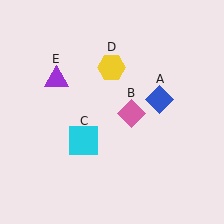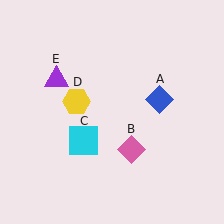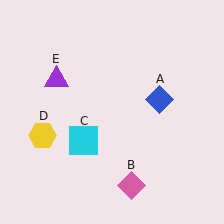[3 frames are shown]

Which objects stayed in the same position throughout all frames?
Blue diamond (object A) and cyan square (object C) and purple triangle (object E) remained stationary.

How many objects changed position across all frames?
2 objects changed position: pink diamond (object B), yellow hexagon (object D).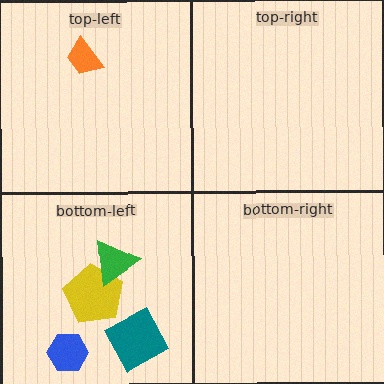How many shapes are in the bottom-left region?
4.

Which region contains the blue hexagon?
The bottom-left region.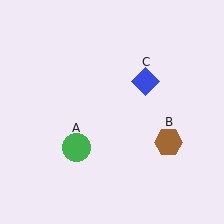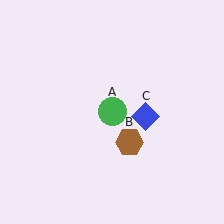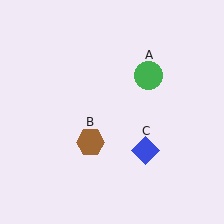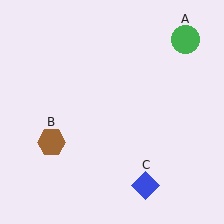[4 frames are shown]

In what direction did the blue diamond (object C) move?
The blue diamond (object C) moved down.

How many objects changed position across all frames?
3 objects changed position: green circle (object A), brown hexagon (object B), blue diamond (object C).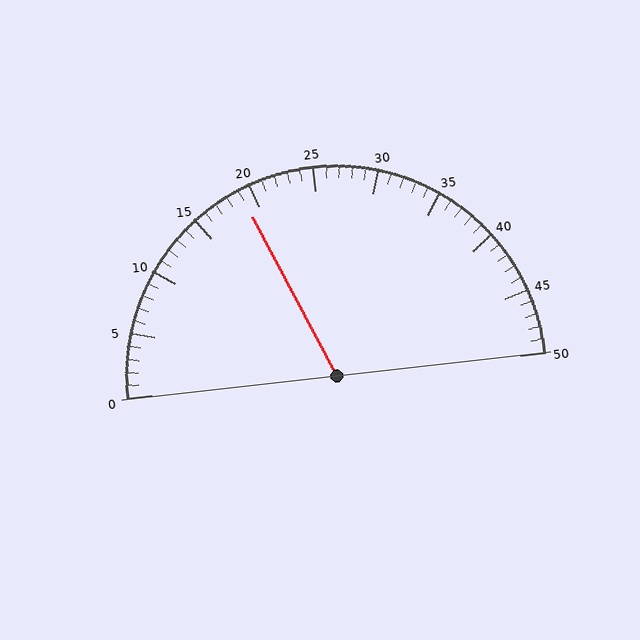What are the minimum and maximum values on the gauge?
The gauge ranges from 0 to 50.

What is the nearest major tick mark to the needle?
The nearest major tick mark is 20.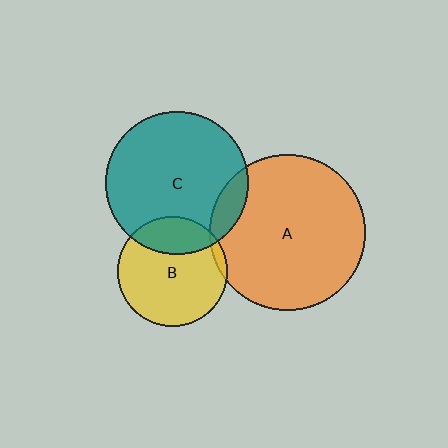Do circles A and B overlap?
Yes.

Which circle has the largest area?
Circle A (orange).